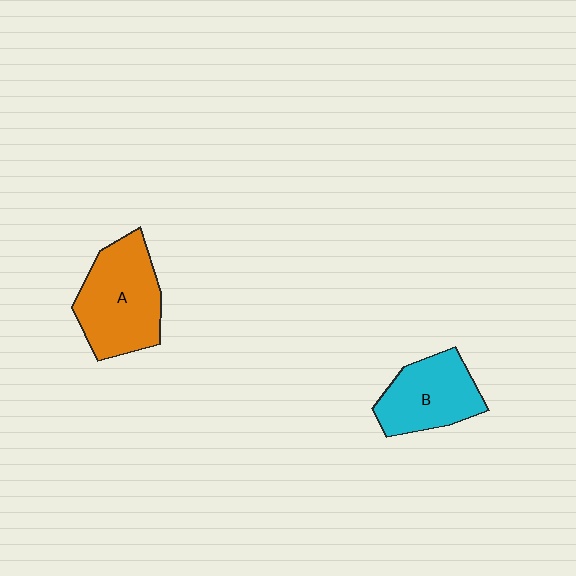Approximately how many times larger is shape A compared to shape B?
Approximately 1.3 times.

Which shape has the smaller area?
Shape B (cyan).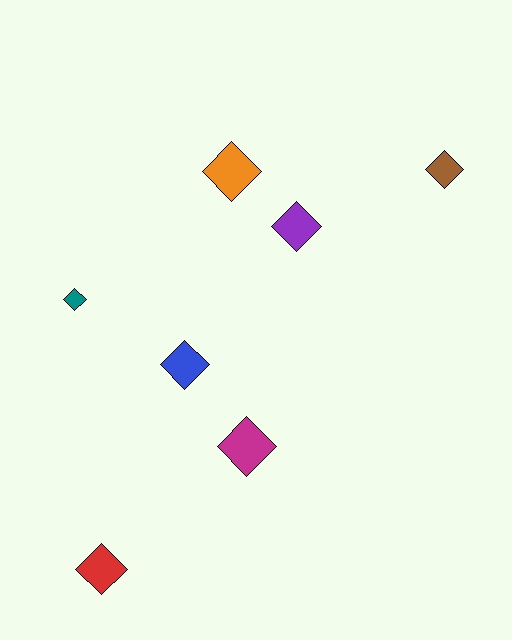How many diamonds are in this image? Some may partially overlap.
There are 7 diamonds.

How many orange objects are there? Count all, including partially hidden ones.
There is 1 orange object.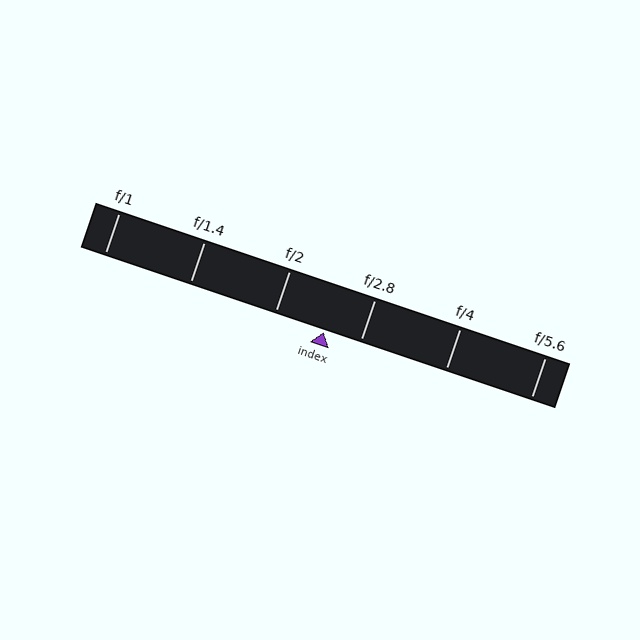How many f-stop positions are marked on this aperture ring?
There are 6 f-stop positions marked.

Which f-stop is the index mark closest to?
The index mark is closest to f/2.8.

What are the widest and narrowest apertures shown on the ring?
The widest aperture shown is f/1 and the narrowest is f/5.6.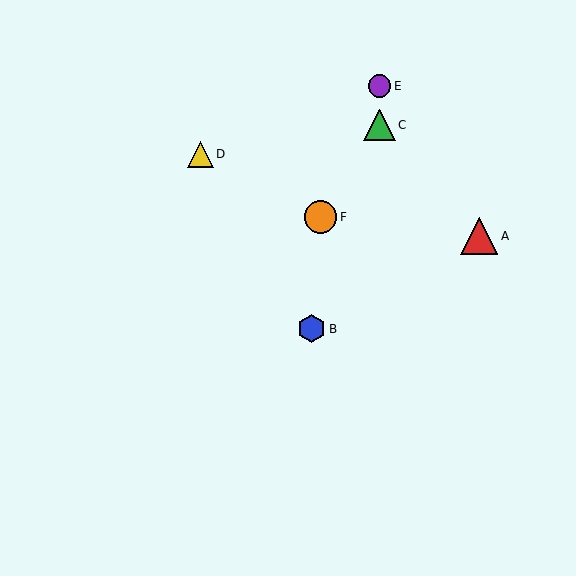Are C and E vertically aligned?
Yes, both are at x≈380.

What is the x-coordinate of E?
Object E is at x≈380.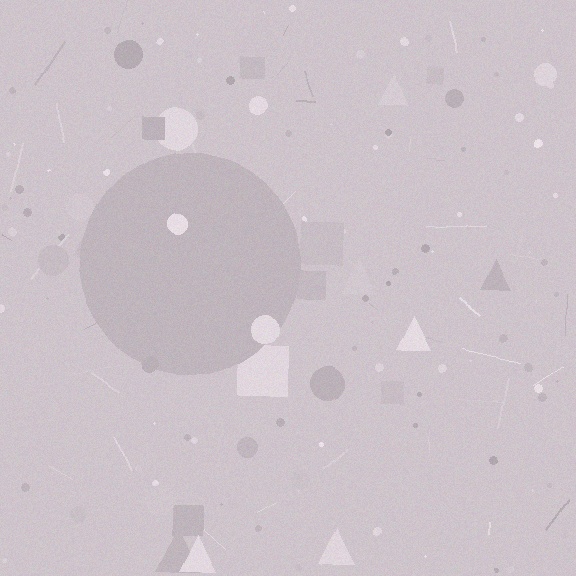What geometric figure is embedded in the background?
A circle is embedded in the background.